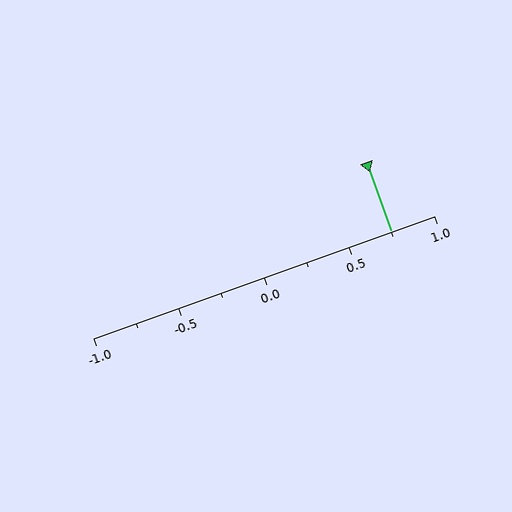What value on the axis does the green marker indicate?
The marker indicates approximately 0.75.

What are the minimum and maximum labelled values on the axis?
The axis runs from -1.0 to 1.0.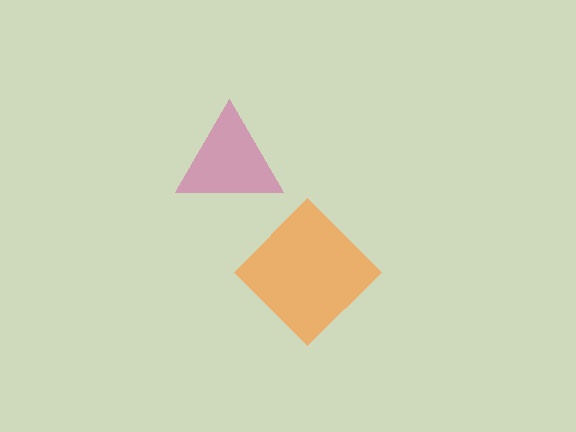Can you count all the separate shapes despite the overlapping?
Yes, there are 2 separate shapes.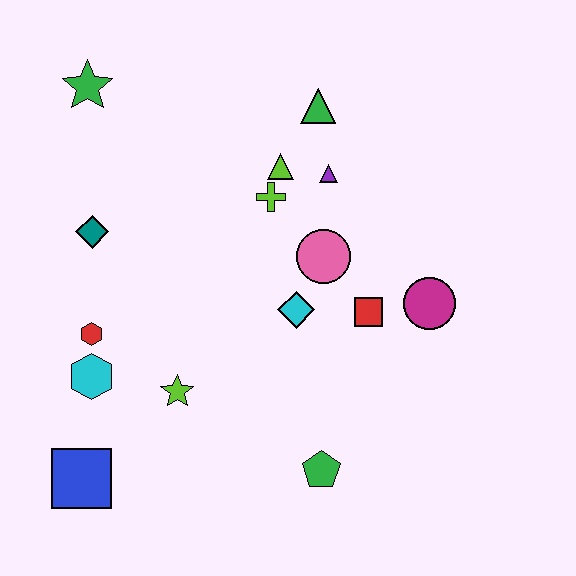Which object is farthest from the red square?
The green star is farthest from the red square.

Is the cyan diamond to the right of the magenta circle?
No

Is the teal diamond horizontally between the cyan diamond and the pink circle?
No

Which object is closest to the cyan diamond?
The pink circle is closest to the cyan diamond.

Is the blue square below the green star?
Yes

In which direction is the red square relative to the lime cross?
The red square is below the lime cross.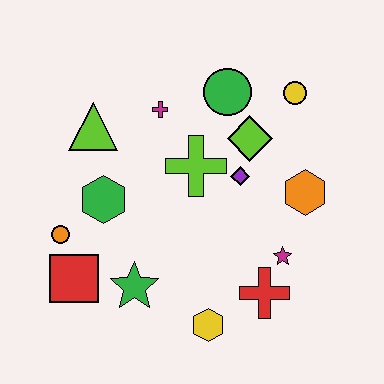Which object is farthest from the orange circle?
The yellow circle is farthest from the orange circle.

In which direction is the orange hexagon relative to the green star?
The orange hexagon is to the right of the green star.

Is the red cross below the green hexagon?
Yes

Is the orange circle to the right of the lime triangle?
No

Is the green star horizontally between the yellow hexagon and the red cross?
No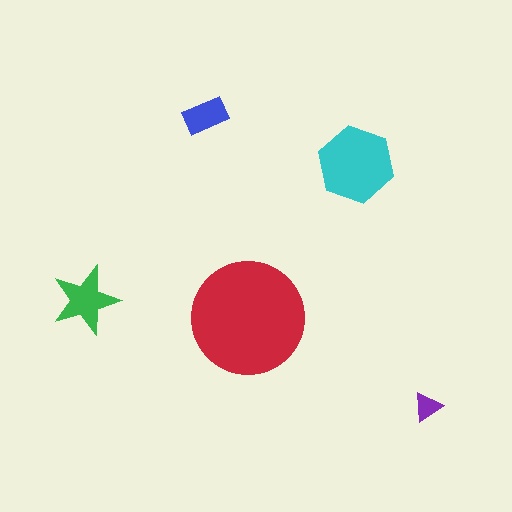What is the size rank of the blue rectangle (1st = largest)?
4th.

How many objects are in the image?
There are 5 objects in the image.